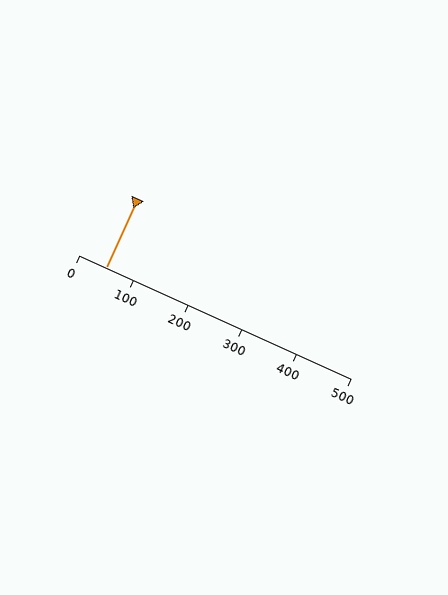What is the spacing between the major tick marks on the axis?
The major ticks are spaced 100 apart.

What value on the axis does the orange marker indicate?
The marker indicates approximately 50.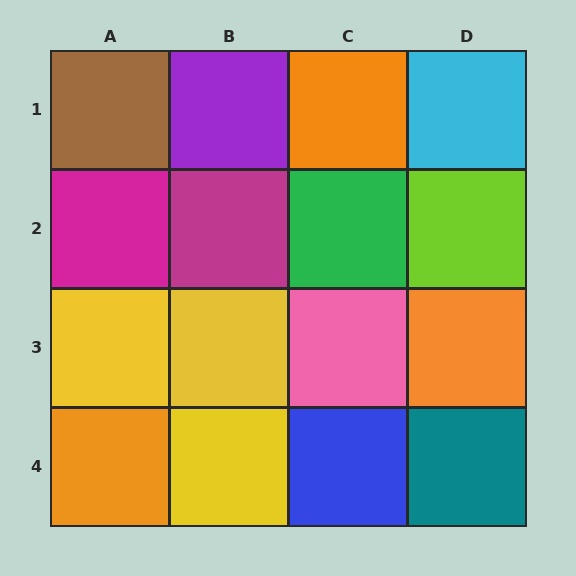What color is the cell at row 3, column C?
Pink.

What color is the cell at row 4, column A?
Orange.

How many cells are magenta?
2 cells are magenta.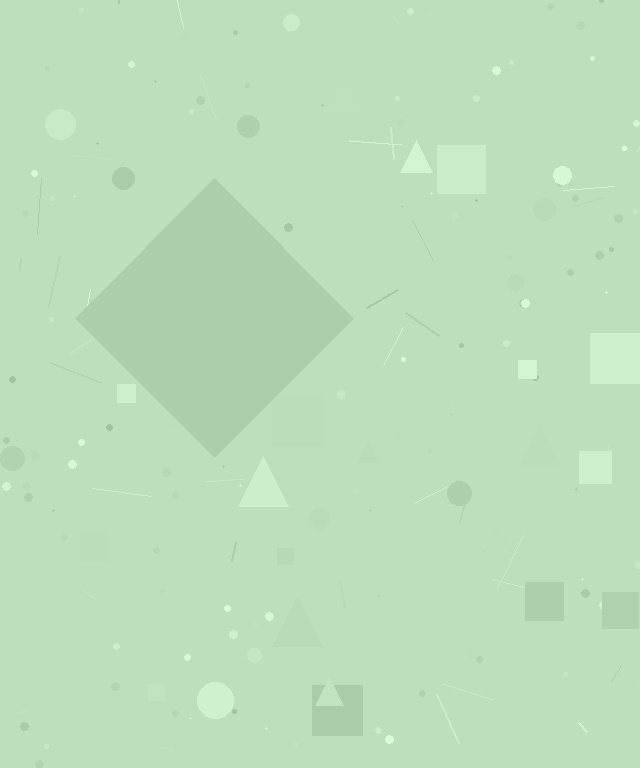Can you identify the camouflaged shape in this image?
The camouflaged shape is a diamond.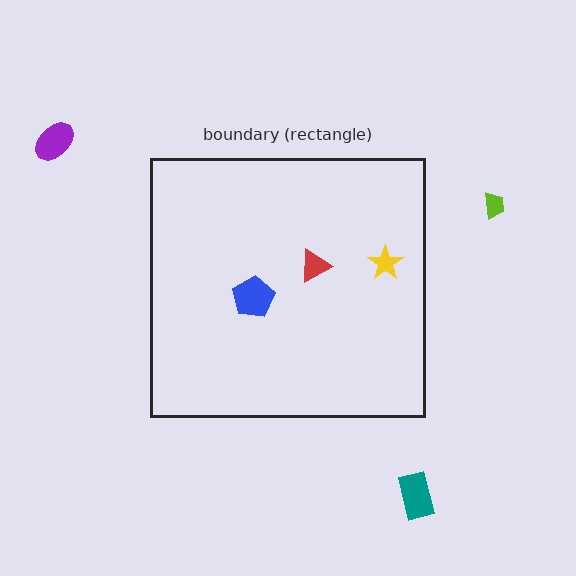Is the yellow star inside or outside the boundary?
Inside.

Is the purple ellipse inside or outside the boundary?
Outside.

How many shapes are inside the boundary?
3 inside, 3 outside.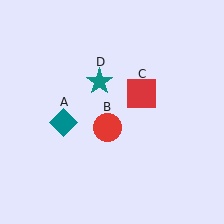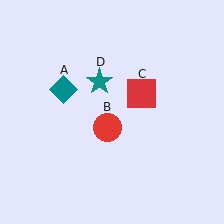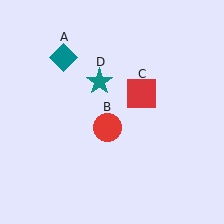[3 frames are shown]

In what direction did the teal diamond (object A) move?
The teal diamond (object A) moved up.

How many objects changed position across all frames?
1 object changed position: teal diamond (object A).